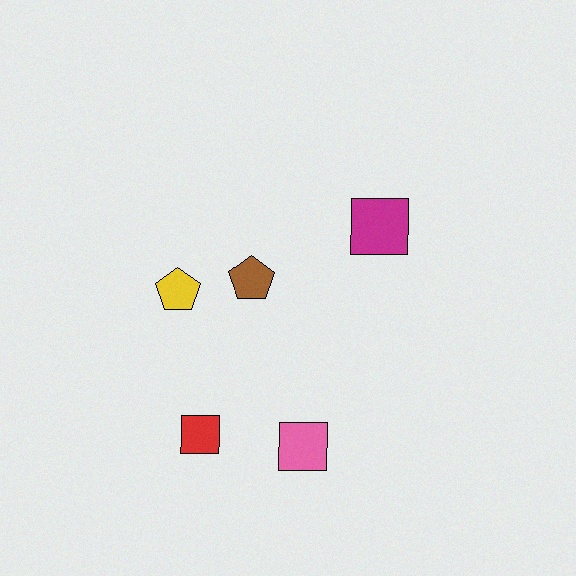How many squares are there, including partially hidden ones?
There are 3 squares.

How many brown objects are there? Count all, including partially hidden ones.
There is 1 brown object.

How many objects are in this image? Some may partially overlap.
There are 5 objects.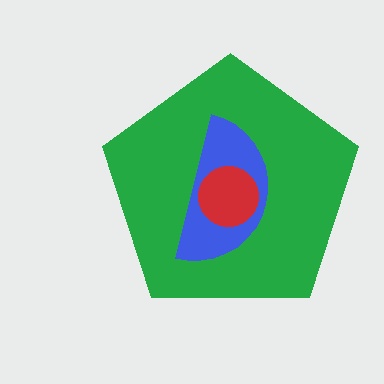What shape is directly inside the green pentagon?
The blue semicircle.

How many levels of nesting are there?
3.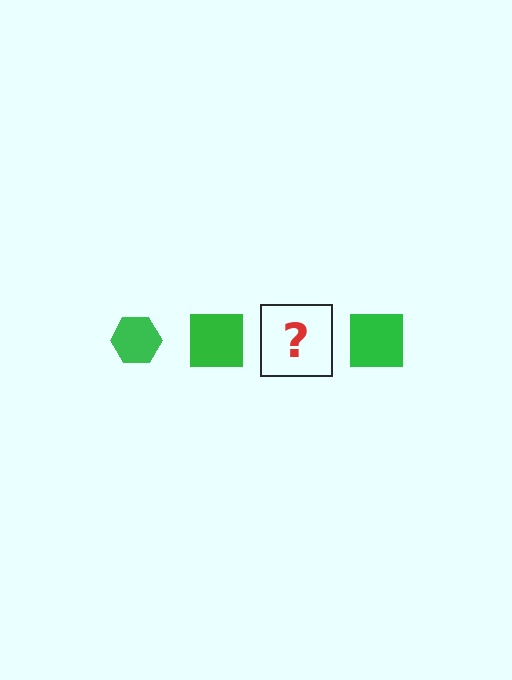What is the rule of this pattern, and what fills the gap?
The rule is that the pattern cycles through hexagon, square shapes in green. The gap should be filled with a green hexagon.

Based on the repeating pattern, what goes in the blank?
The blank should be a green hexagon.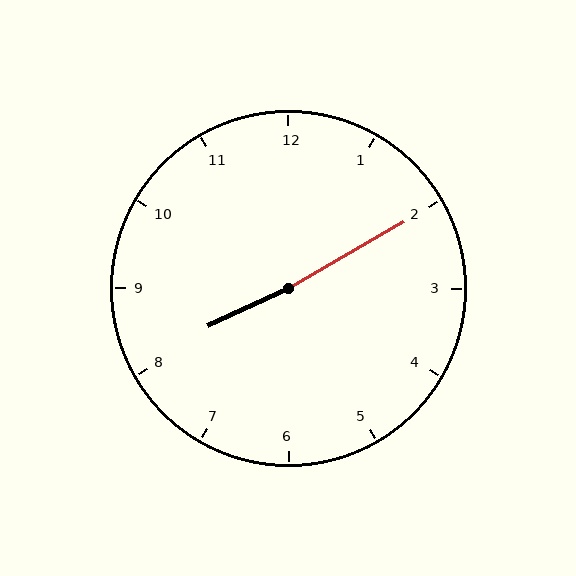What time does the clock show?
8:10.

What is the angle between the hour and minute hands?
Approximately 175 degrees.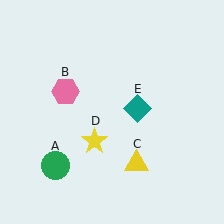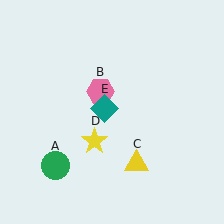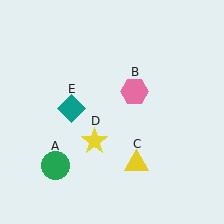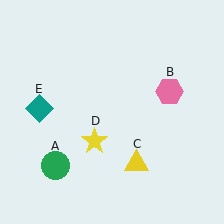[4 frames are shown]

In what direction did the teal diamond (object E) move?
The teal diamond (object E) moved left.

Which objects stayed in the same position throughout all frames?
Green circle (object A) and yellow triangle (object C) and yellow star (object D) remained stationary.